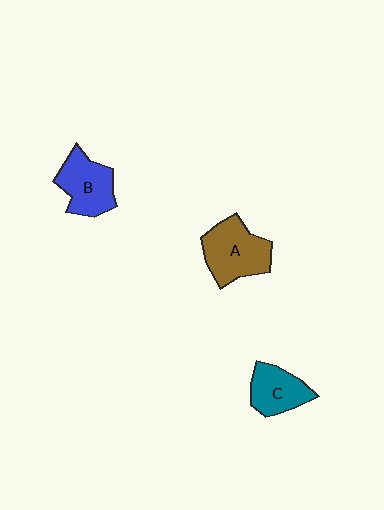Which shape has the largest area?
Shape A (brown).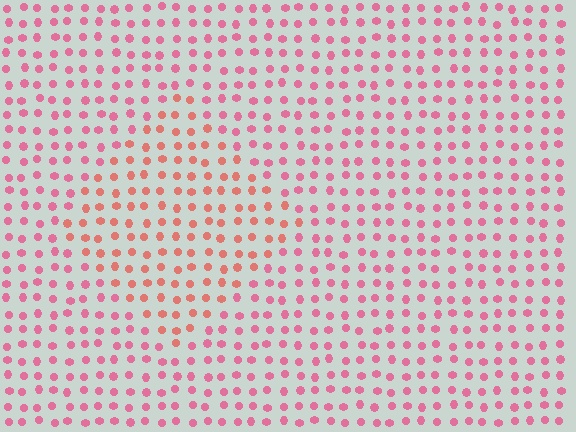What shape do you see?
I see a diamond.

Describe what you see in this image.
The image is filled with small pink elements in a uniform arrangement. A diamond-shaped region is visible where the elements are tinted to a slightly different hue, forming a subtle color boundary.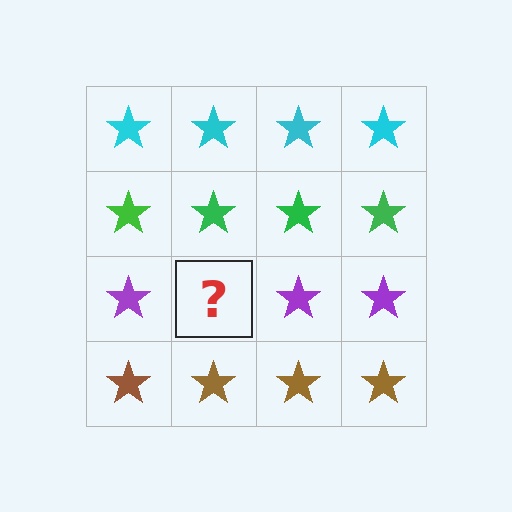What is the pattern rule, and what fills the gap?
The rule is that each row has a consistent color. The gap should be filled with a purple star.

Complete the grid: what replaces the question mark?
The question mark should be replaced with a purple star.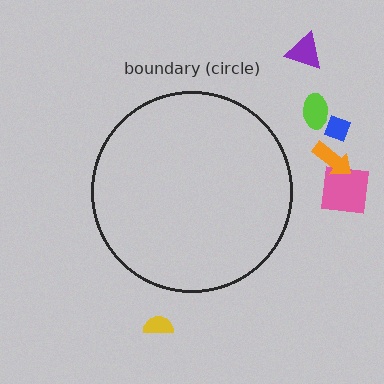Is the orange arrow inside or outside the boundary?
Outside.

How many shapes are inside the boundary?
0 inside, 6 outside.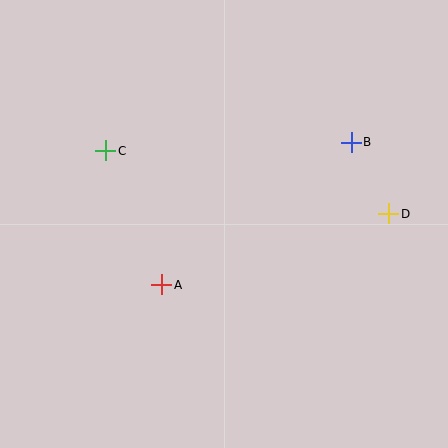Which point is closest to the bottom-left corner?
Point A is closest to the bottom-left corner.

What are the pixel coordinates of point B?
Point B is at (351, 142).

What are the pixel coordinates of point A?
Point A is at (162, 285).